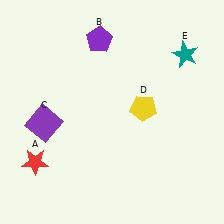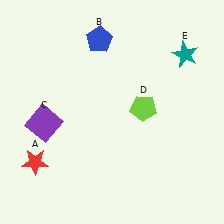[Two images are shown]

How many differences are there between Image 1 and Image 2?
There are 2 differences between the two images.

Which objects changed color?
B changed from purple to blue. D changed from yellow to lime.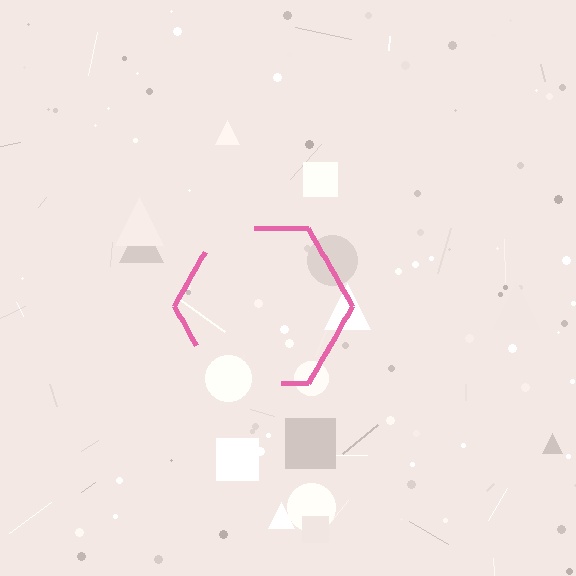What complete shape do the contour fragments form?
The contour fragments form a hexagon.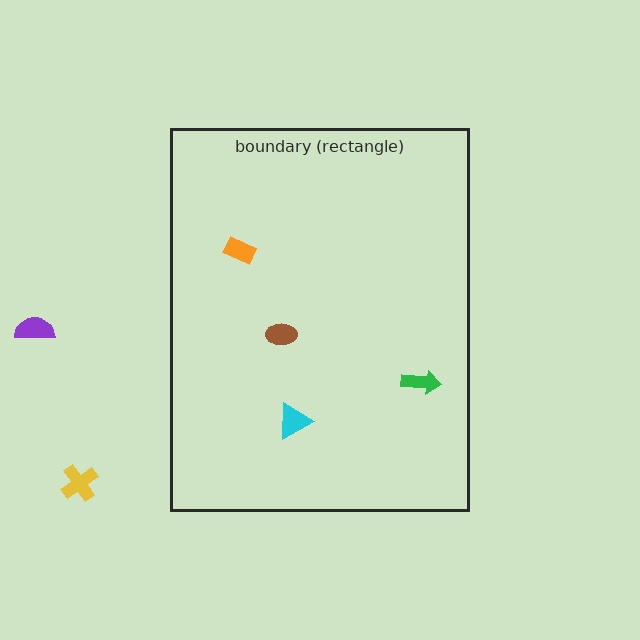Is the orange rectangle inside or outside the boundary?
Inside.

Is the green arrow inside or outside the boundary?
Inside.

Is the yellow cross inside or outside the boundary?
Outside.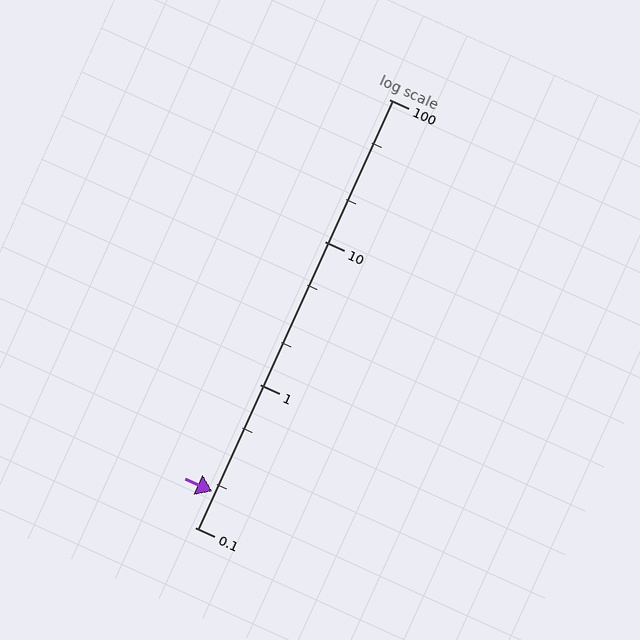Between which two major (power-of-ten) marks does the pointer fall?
The pointer is between 0.1 and 1.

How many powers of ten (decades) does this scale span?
The scale spans 3 decades, from 0.1 to 100.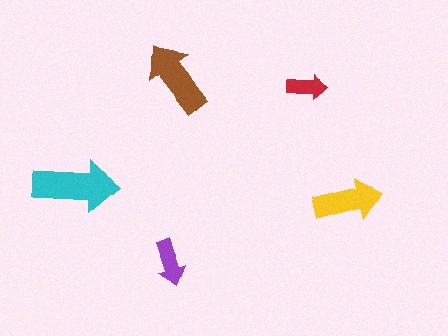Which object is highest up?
The brown arrow is topmost.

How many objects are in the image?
There are 5 objects in the image.